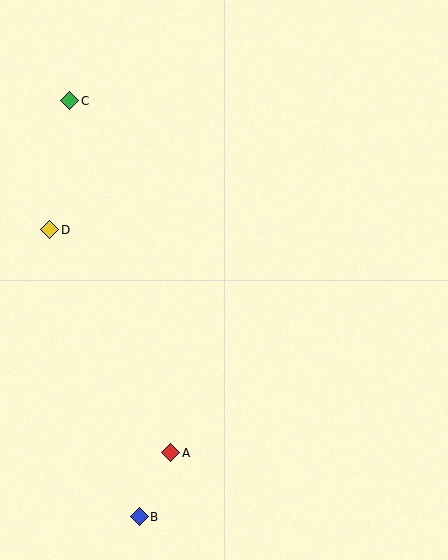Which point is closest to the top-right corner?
Point C is closest to the top-right corner.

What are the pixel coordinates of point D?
Point D is at (50, 230).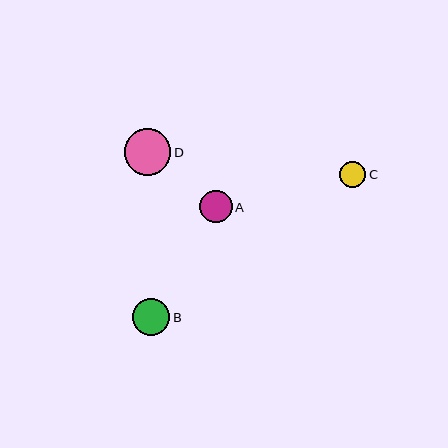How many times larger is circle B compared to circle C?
Circle B is approximately 1.4 times the size of circle C.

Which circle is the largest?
Circle D is the largest with a size of approximately 46 pixels.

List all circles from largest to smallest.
From largest to smallest: D, B, A, C.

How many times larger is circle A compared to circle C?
Circle A is approximately 1.2 times the size of circle C.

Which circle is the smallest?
Circle C is the smallest with a size of approximately 26 pixels.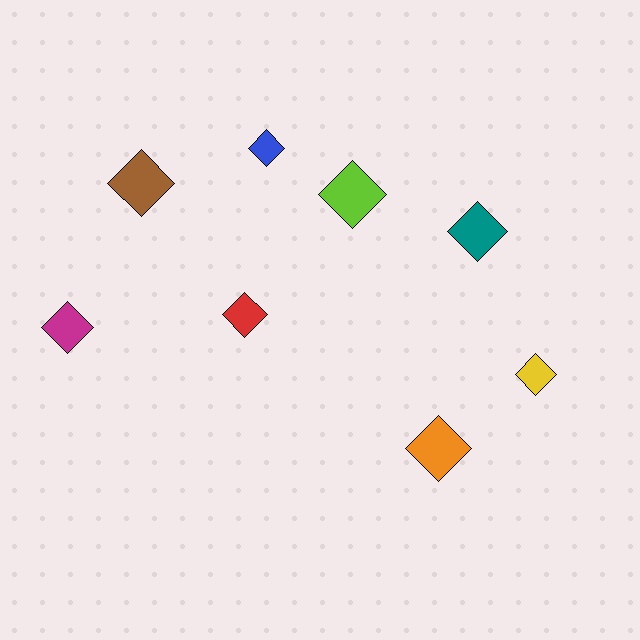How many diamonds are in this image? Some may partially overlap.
There are 8 diamonds.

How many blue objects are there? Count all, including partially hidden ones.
There is 1 blue object.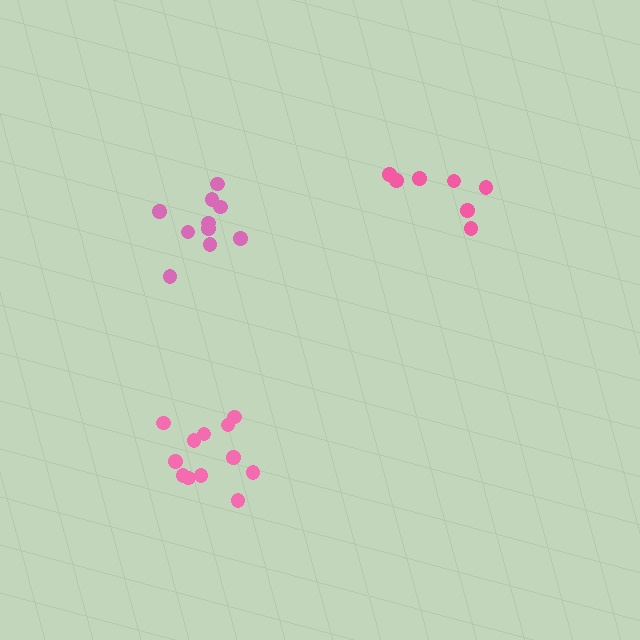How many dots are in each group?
Group 1: 7 dots, Group 2: 12 dots, Group 3: 10 dots (29 total).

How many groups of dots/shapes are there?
There are 3 groups.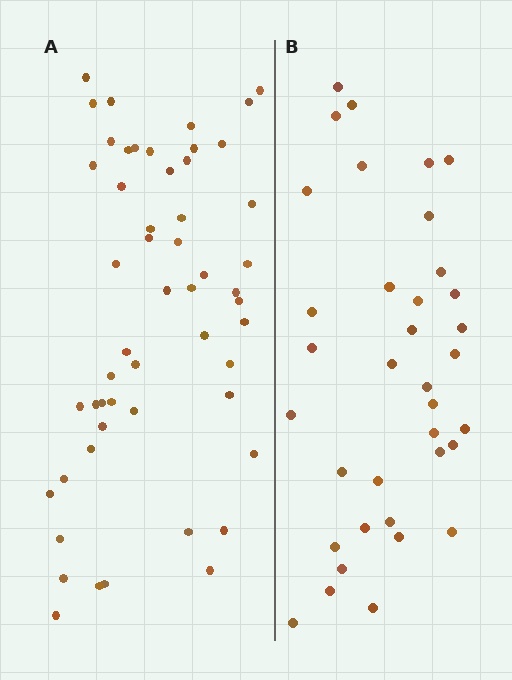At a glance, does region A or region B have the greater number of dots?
Region A (the left region) has more dots.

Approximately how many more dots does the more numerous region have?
Region A has approximately 15 more dots than region B.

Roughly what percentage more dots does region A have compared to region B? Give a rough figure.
About 45% more.